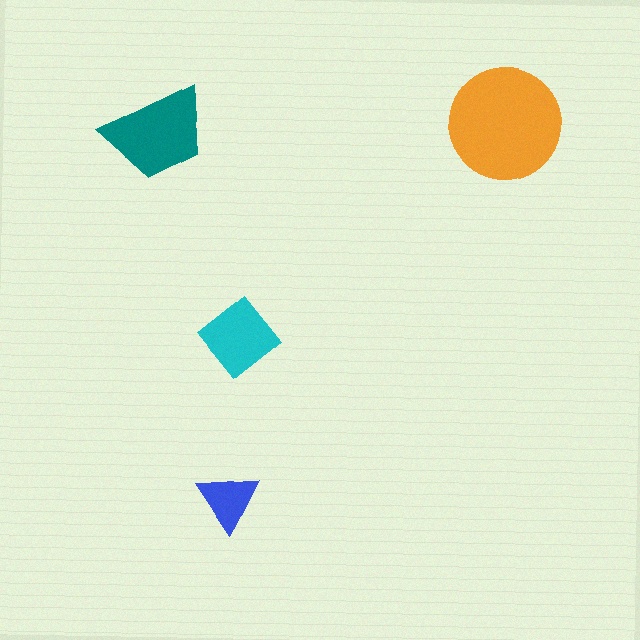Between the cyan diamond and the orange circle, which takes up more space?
The orange circle.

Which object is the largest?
The orange circle.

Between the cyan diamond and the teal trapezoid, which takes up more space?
The teal trapezoid.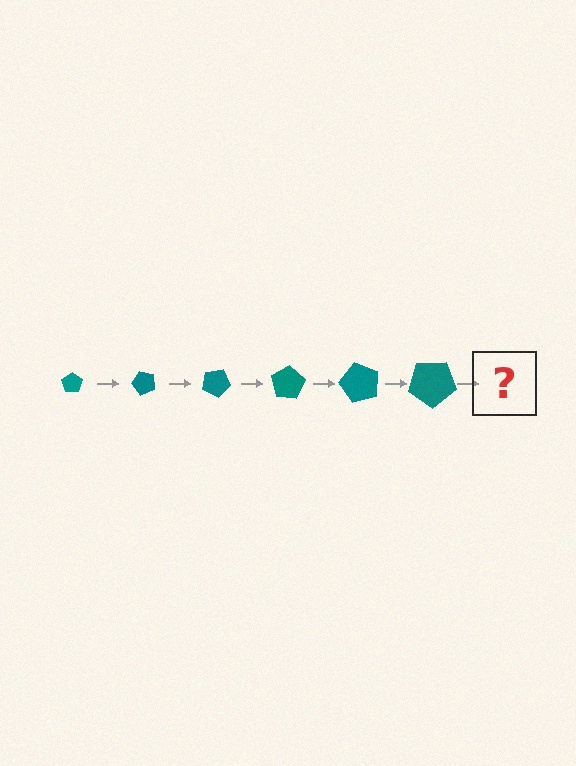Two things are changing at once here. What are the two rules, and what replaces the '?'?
The two rules are that the pentagon grows larger each step and it rotates 50 degrees each step. The '?' should be a pentagon, larger than the previous one and rotated 300 degrees from the start.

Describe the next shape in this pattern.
It should be a pentagon, larger than the previous one and rotated 300 degrees from the start.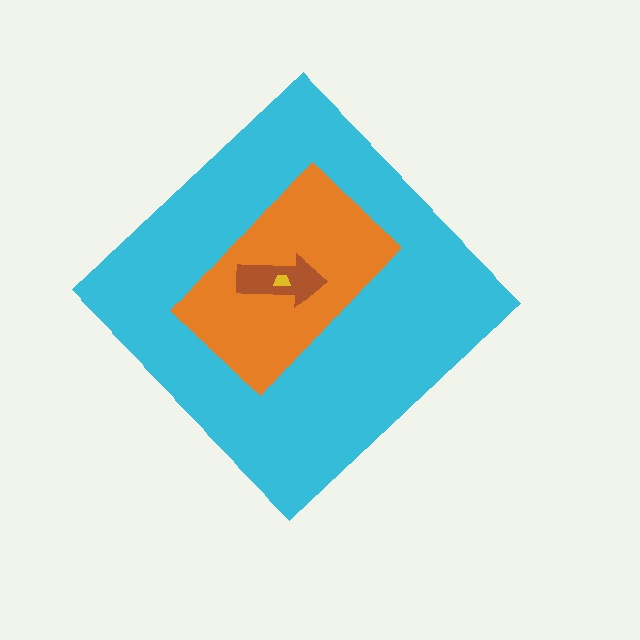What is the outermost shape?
The cyan diamond.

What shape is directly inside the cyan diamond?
The orange rectangle.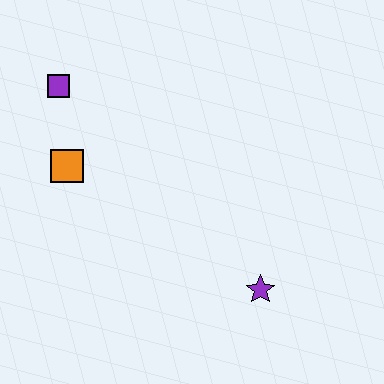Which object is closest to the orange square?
The purple square is closest to the orange square.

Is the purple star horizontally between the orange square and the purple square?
No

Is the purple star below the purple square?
Yes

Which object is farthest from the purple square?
The purple star is farthest from the purple square.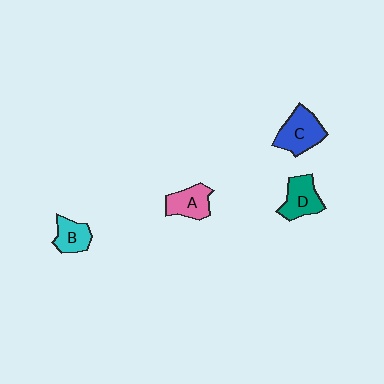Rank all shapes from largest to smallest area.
From largest to smallest: C (blue), D (teal), A (pink), B (cyan).